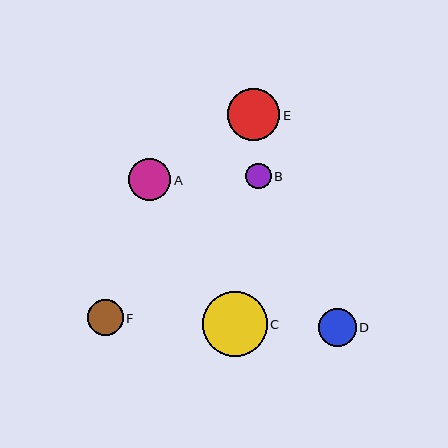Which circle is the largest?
Circle C is the largest with a size of approximately 64 pixels.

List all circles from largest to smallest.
From largest to smallest: C, E, A, D, F, B.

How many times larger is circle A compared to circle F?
Circle A is approximately 1.2 times the size of circle F.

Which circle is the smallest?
Circle B is the smallest with a size of approximately 26 pixels.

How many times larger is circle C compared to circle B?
Circle C is approximately 2.5 times the size of circle B.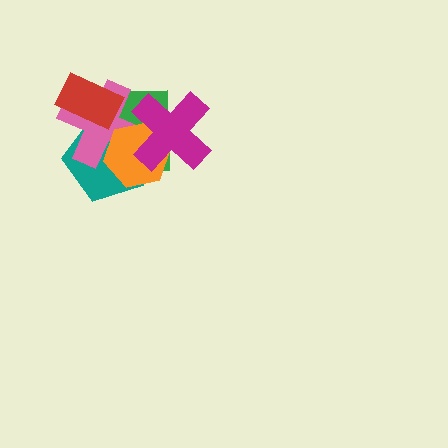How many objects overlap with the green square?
5 objects overlap with the green square.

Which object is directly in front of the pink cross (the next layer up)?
The orange hexagon is directly in front of the pink cross.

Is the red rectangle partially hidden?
No, no other shape covers it.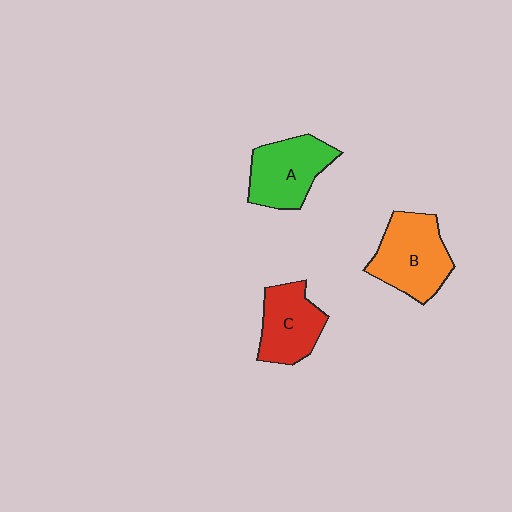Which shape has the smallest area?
Shape C (red).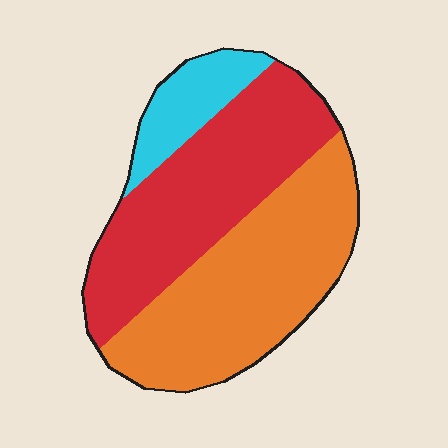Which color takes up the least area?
Cyan, at roughly 10%.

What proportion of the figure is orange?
Orange covers around 45% of the figure.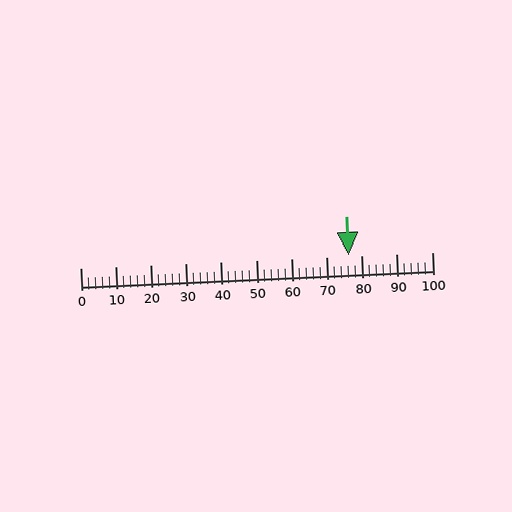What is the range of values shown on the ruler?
The ruler shows values from 0 to 100.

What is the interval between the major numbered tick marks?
The major tick marks are spaced 10 units apart.